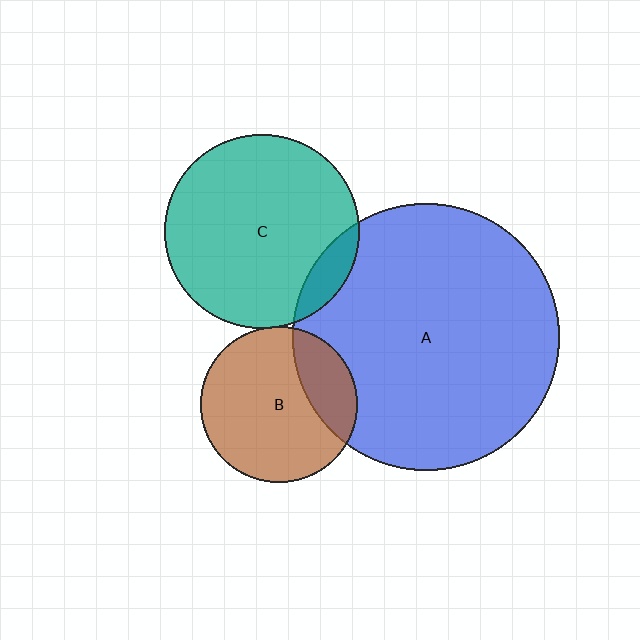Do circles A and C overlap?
Yes.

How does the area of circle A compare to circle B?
Approximately 2.9 times.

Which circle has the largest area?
Circle A (blue).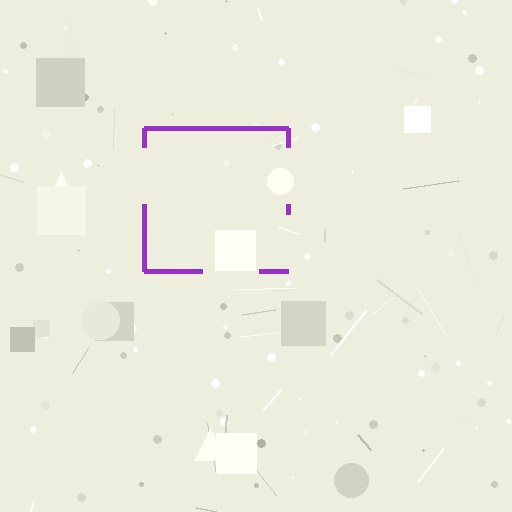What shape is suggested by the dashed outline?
The dashed outline suggests a square.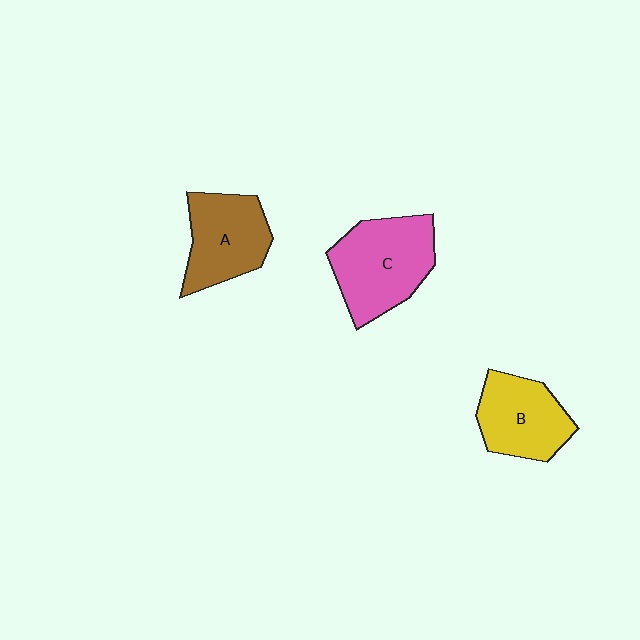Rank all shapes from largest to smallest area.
From largest to smallest: C (pink), A (brown), B (yellow).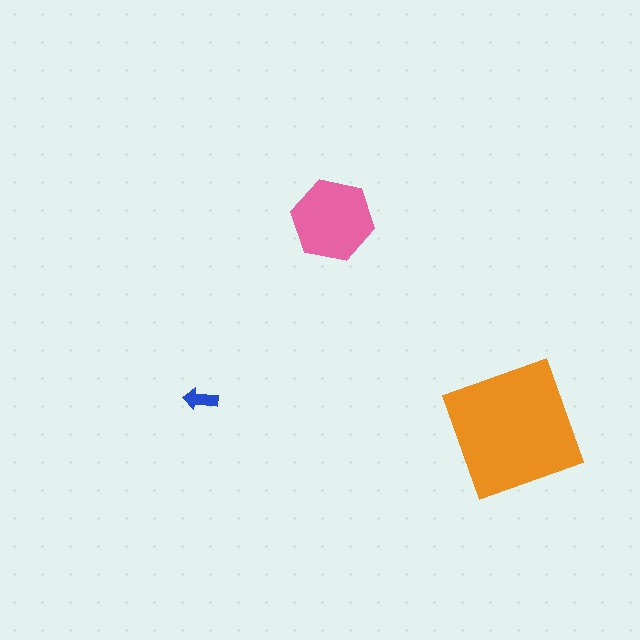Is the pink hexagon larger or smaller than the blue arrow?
Larger.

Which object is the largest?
The orange square.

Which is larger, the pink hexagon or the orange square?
The orange square.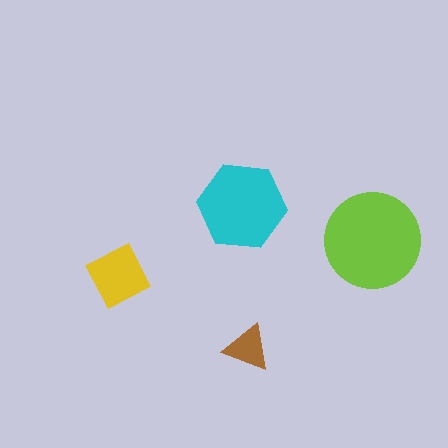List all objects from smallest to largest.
The brown triangle, the yellow square, the cyan hexagon, the lime circle.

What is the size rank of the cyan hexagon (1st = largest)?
2nd.